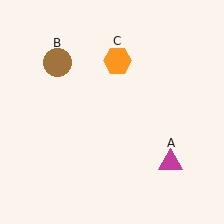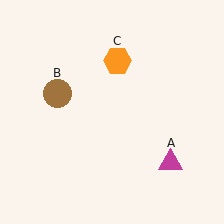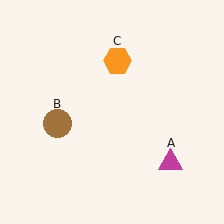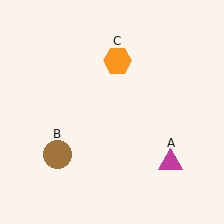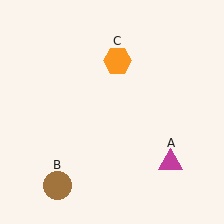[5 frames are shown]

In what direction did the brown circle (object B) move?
The brown circle (object B) moved down.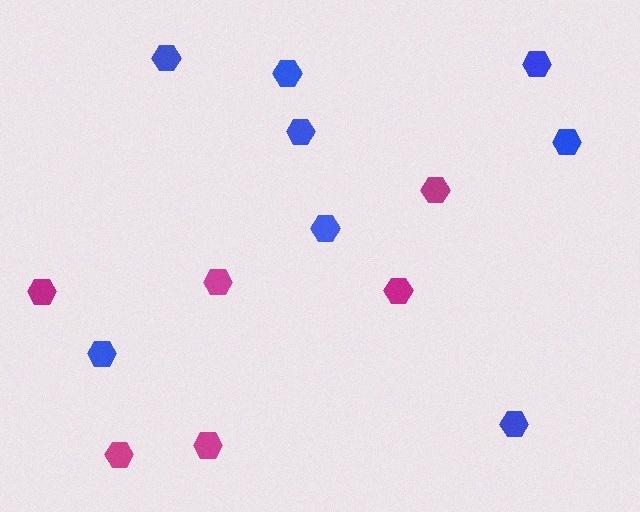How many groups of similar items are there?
There are 2 groups: one group of blue hexagons (8) and one group of magenta hexagons (6).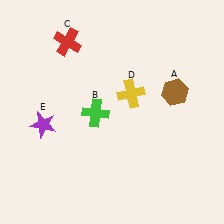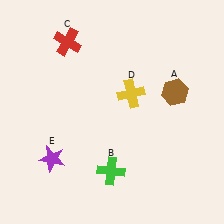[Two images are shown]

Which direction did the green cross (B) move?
The green cross (B) moved down.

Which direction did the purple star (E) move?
The purple star (E) moved down.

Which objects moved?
The objects that moved are: the green cross (B), the purple star (E).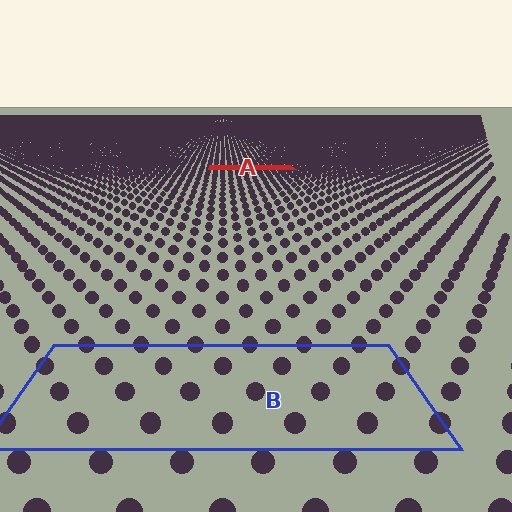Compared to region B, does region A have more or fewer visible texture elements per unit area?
Region A has more texture elements per unit area — they are packed more densely because it is farther away.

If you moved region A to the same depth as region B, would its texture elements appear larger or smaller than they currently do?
They would appear larger. At a closer depth, the same texture elements are projected at a bigger on-screen size.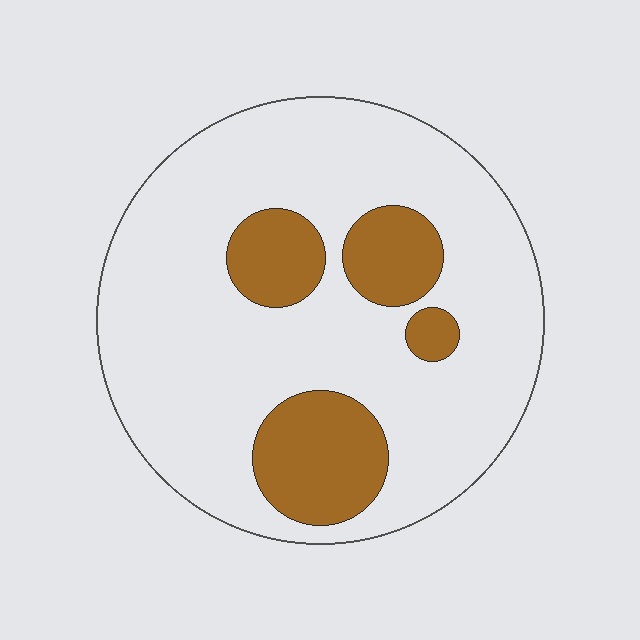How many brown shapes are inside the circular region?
4.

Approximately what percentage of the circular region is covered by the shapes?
Approximately 20%.